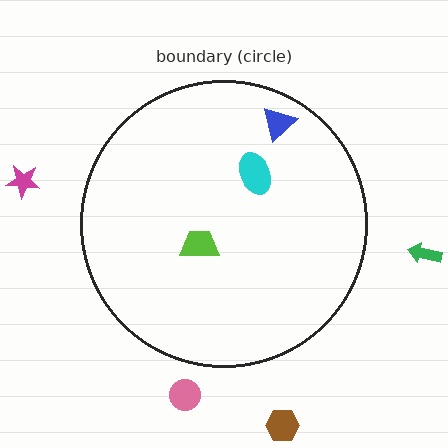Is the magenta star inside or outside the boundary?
Outside.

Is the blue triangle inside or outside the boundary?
Inside.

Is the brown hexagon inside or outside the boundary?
Outside.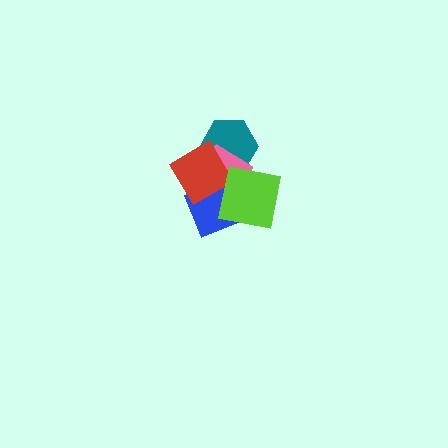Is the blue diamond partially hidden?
Yes, it is partially covered by another shape.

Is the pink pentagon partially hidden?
Yes, it is partially covered by another shape.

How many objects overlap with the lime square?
4 objects overlap with the lime square.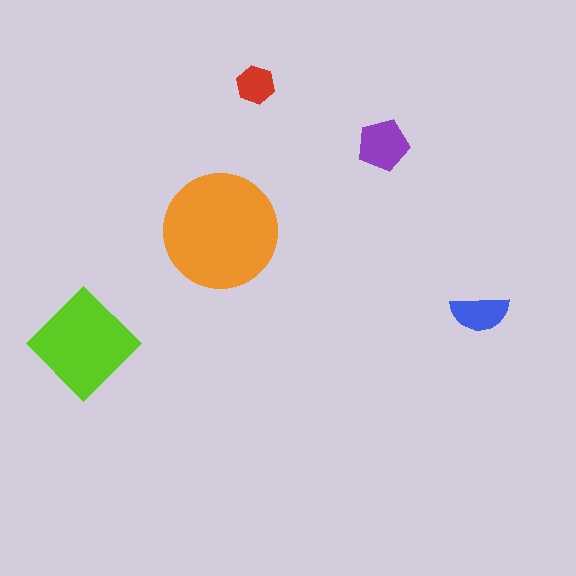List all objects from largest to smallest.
The orange circle, the lime diamond, the purple pentagon, the blue semicircle, the red hexagon.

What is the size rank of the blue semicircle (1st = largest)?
4th.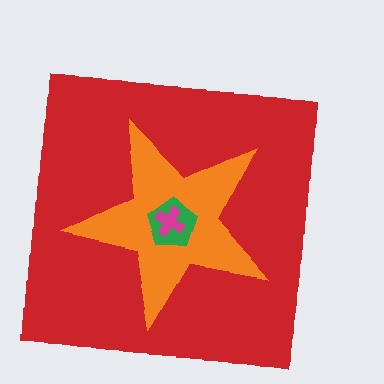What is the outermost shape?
The red square.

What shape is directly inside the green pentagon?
The magenta cross.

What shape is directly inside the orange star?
The green pentagon.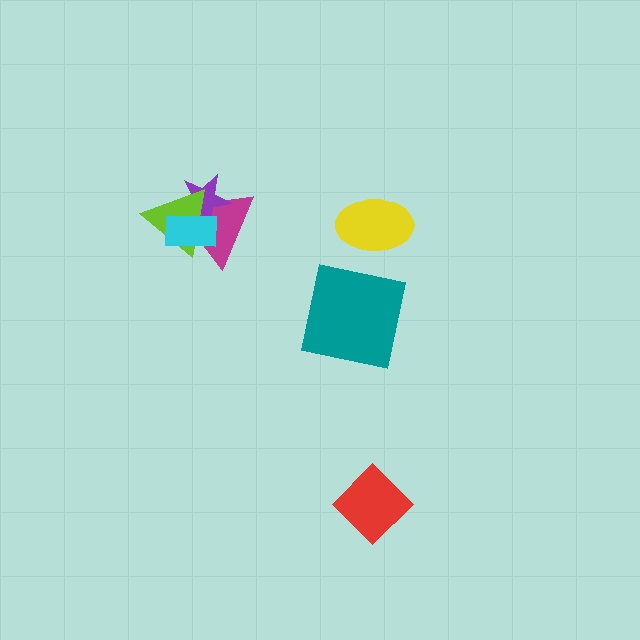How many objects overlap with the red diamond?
0 objects overlap with the red diamond.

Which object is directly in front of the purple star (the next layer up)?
The lime triangle is directly in front of the purple star.